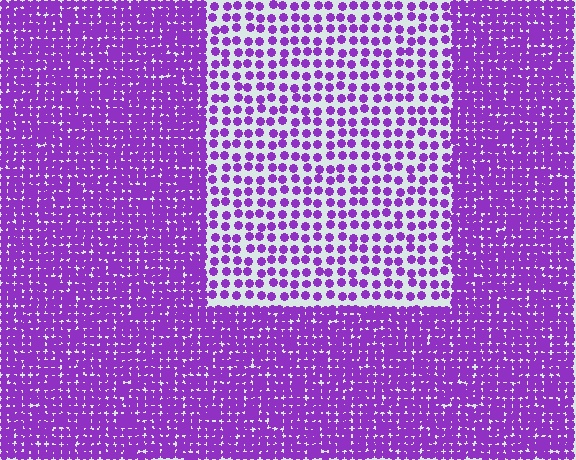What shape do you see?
I see a rectangle.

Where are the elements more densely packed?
The elements are more densely packed outside the rectangle boundary.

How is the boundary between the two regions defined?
The boundary is defined by a change in element density (approximately 2.3x ratio). All elements are the same color, size, and shape.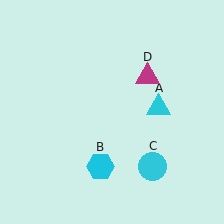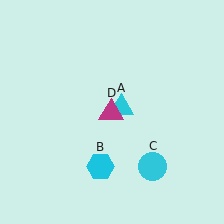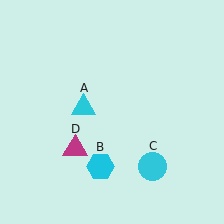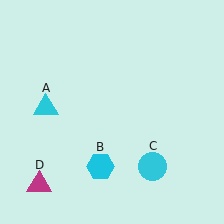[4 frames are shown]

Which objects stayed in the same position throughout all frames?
Cyan hexagon (object B) and cyan circle (object C) remained stationary.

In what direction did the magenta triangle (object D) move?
The magenta triangle (object D) moved down and to the left.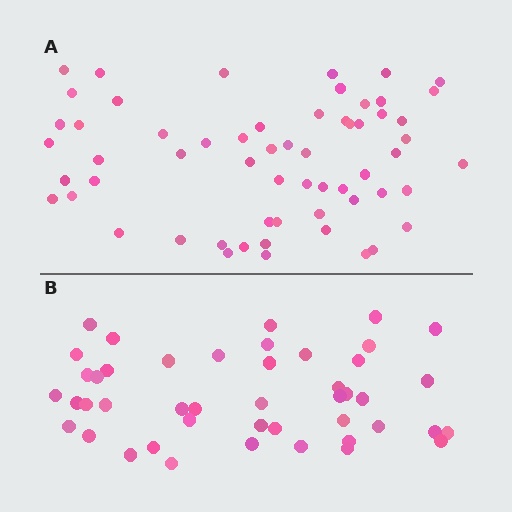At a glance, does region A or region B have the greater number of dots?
Region A (the top region) has more dots.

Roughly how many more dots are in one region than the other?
Region A has approximately 15 more dots than region B.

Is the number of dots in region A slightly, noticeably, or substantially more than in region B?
Region A has noticeably more, but not dramatically so. The ratio is roughly 1.3 to 1.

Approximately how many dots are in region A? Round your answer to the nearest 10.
About 60 dots.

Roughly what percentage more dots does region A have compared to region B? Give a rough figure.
About 35% more.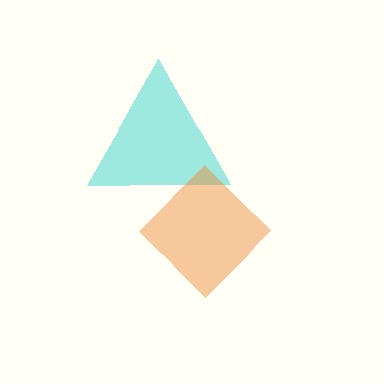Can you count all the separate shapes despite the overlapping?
Yes, there are 2 separate shapes.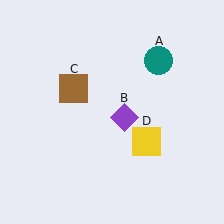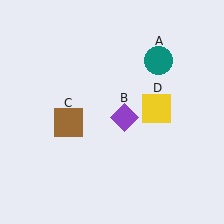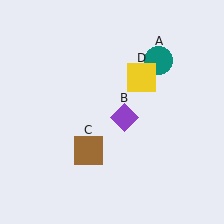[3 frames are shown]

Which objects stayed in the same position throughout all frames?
Teal circle (object A) and purple diamond (object B) remained stationary.